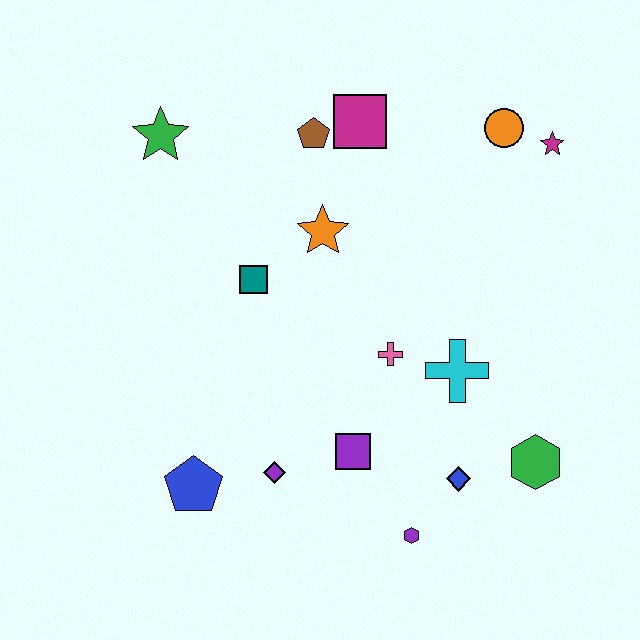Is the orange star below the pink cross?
No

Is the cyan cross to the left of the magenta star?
Yes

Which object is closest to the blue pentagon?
The purple diamond is closest to the blue pentagon.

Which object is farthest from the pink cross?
The green star is farthest from the pink cross.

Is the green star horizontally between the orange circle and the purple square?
No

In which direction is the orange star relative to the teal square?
The orange star is to the right of the teal square.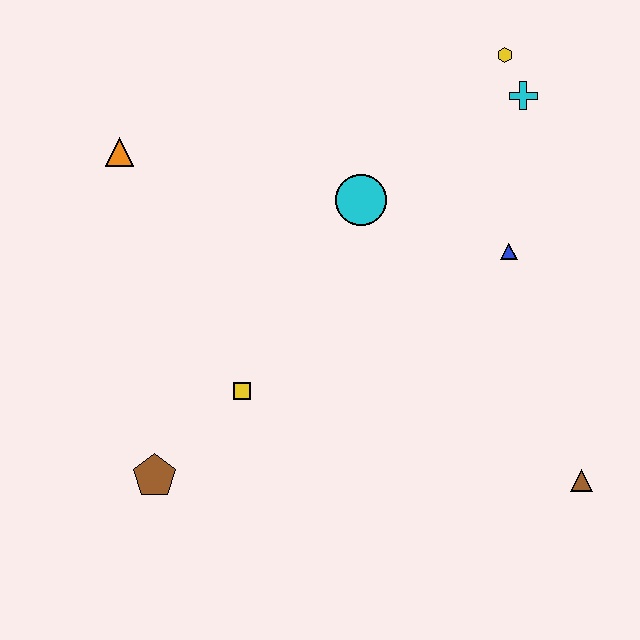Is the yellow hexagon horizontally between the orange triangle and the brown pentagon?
No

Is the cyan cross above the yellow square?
Yes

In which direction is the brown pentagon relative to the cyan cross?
The brown pentagon is below the cyan cross.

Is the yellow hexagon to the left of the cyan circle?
No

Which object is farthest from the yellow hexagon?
The brown pentagon is farthest from the yellow hexagon.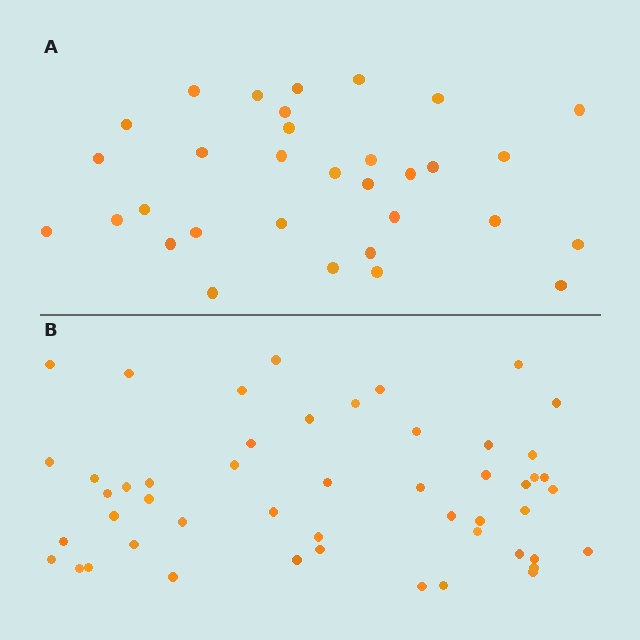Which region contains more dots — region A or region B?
Region B (the bottom region) has more dots.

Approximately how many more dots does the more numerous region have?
Region B has approximately 20 more dots than region A.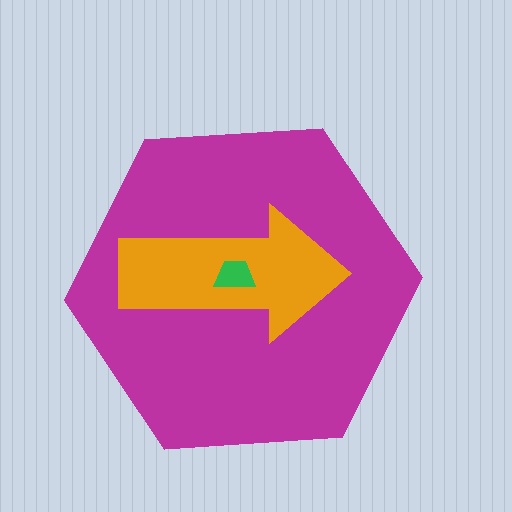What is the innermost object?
The green trapezoid.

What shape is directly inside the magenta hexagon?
The orange arrow.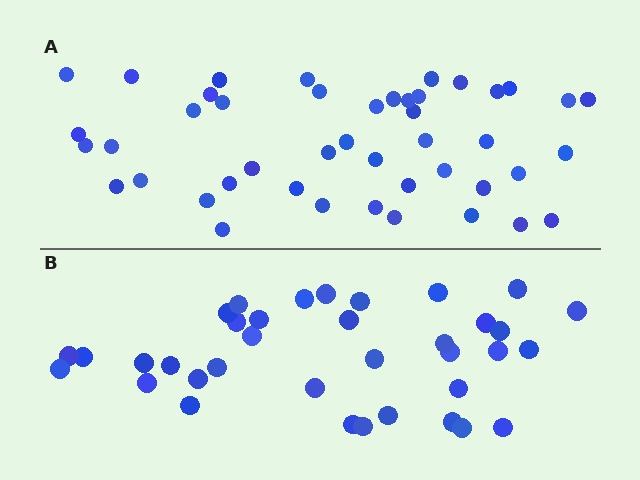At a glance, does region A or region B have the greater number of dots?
Region A (the top region) has more dots.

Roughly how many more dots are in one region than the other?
Region A has roughly 8 or so more dots than region B.